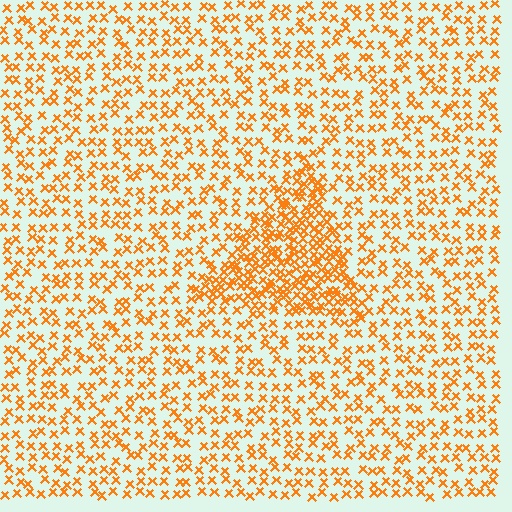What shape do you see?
I see a triangle.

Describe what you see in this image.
The image contains small orange elements arranged at two different densities. A triangle-shaped region is visible where the elements are more densely packed than the surrounding area.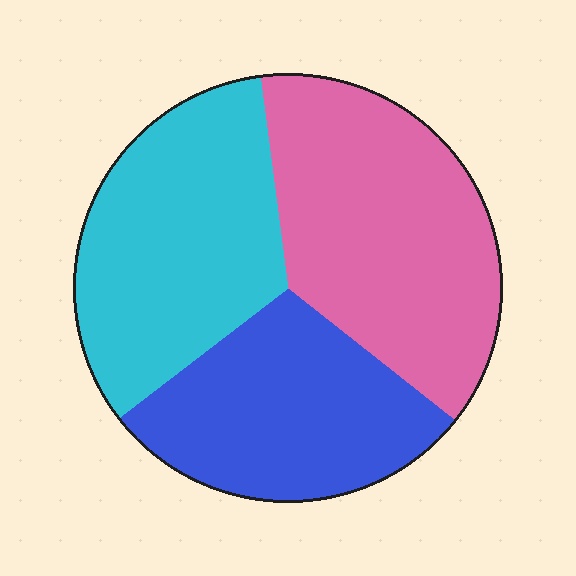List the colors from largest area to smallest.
From largest to smallest: pink, cyan, blue.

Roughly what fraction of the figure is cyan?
Cyan takes up about one third (1/3) of the figure.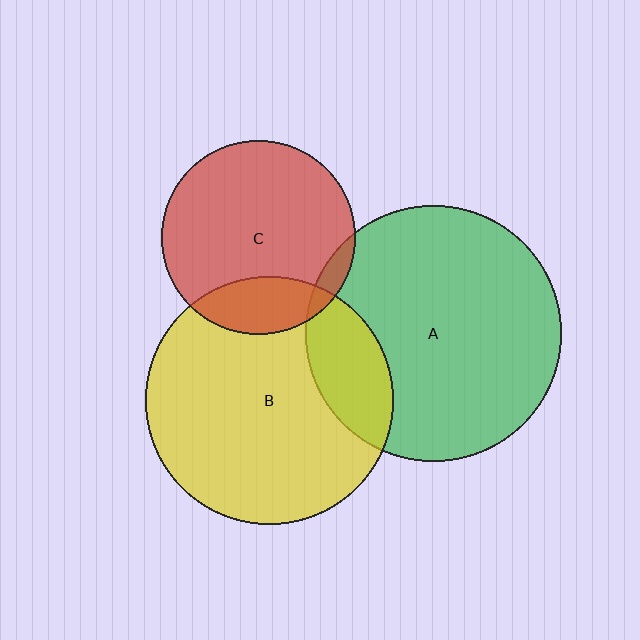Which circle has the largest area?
Circle A (green).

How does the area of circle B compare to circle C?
Approximately 1.6 times.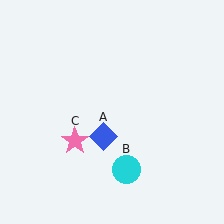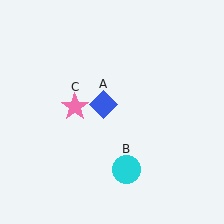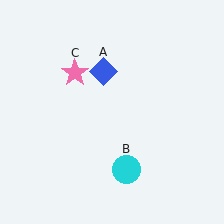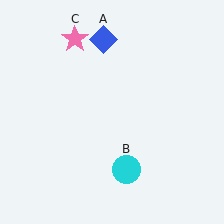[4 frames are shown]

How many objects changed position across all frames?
2 objects changed position: blue diamond (object A), pink star (object C).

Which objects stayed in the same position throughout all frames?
Cyan circle (object B) remained stationary.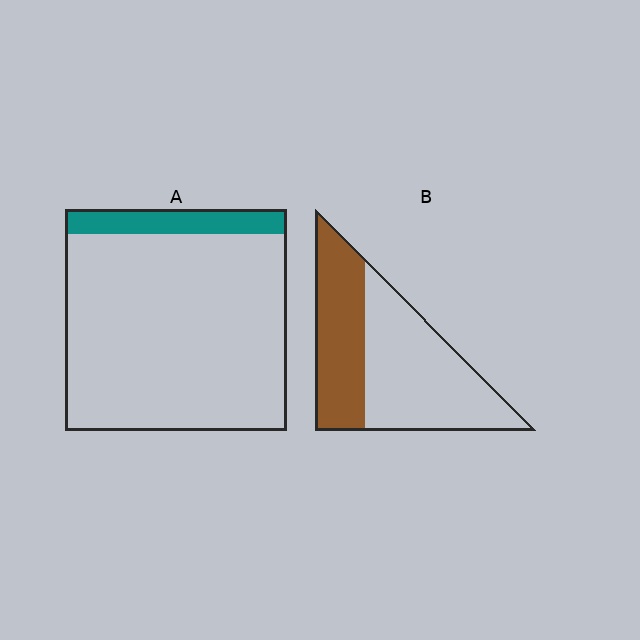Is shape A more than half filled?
No.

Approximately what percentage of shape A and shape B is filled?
A is approximately 10% and B is approximately 40%.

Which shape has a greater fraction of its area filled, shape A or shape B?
Shape B.